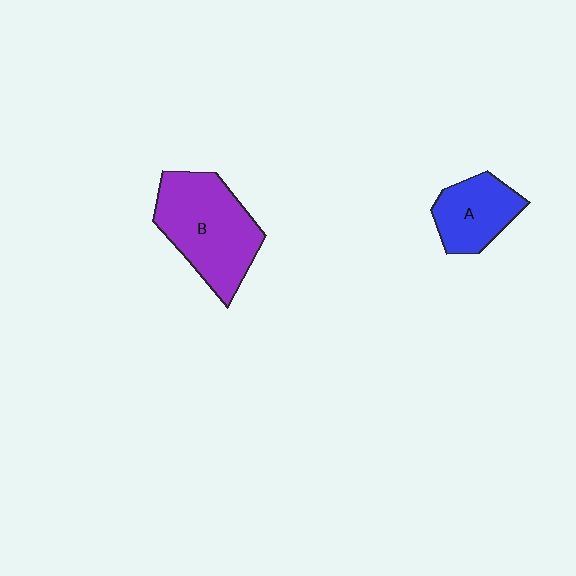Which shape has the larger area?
Shape B (purple).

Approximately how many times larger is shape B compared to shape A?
Approximately 1.7 times.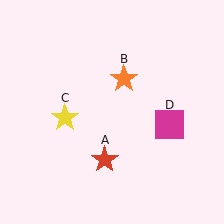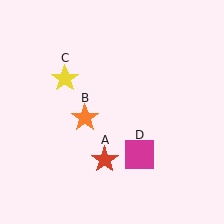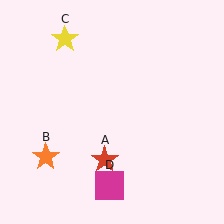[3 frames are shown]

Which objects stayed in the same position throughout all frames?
Red star (object A) remained stationary.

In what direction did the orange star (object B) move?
The orange star (object B) moved down and to the left.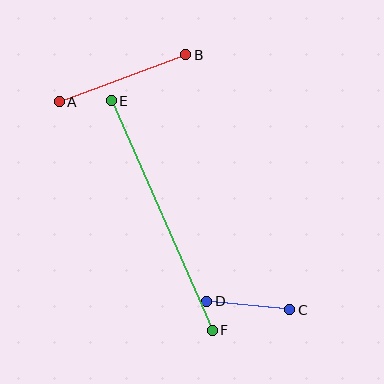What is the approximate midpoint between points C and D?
The midpoint is at approximately (248, 306) pixels.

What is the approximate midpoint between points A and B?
The midpoint is at approximately (122, 78) pixels.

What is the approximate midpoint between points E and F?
The midpoint is at approximately (162, 216) pixels.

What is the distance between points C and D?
The distance is approximately 84 pixels.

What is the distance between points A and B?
The distance is approximately 135 pixels.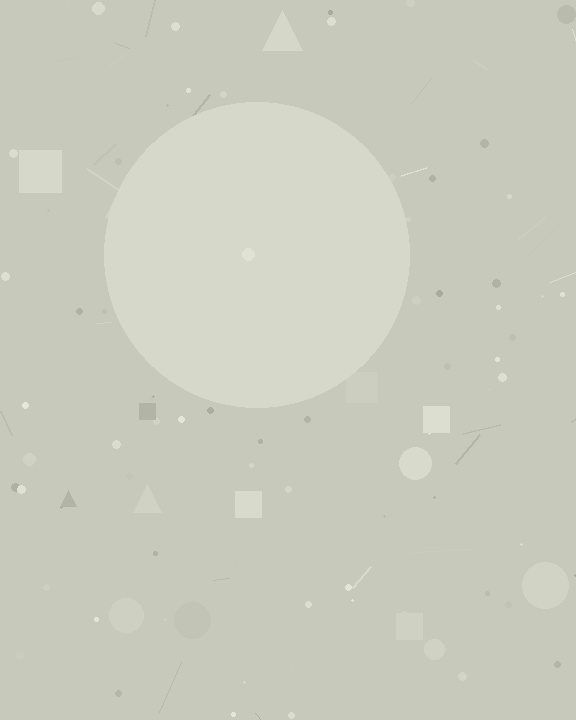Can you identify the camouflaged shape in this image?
The camouflaged shape is a circle.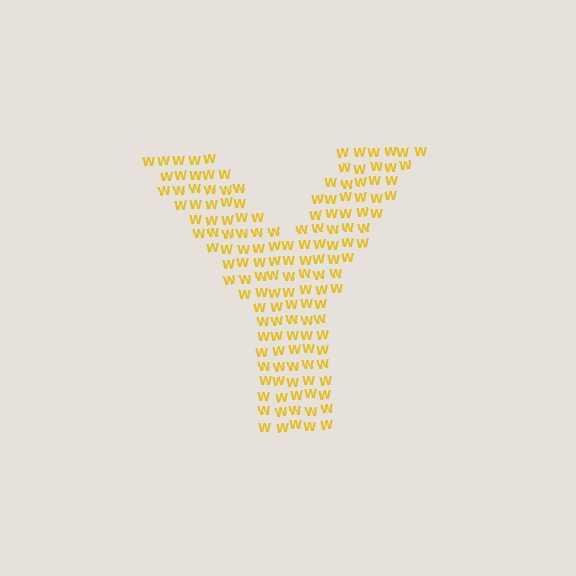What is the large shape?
The large shape is the letter Y.